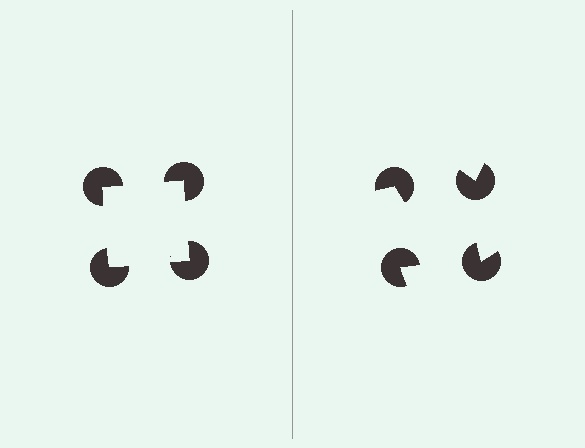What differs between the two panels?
The pac-man discs are positioned identically on both sides; only the wedge orientations differ. On the left they align to a square; on the right they are misaligned.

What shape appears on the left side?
An illusory square.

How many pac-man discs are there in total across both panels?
8 — 4 on each side.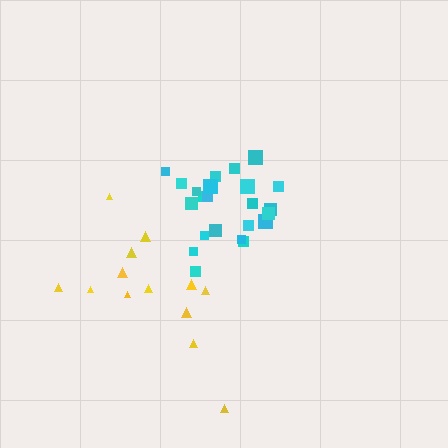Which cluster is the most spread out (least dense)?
Yellow.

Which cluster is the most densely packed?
Cyan.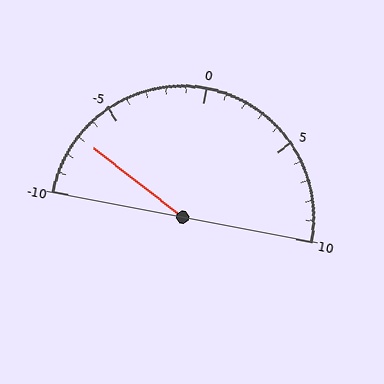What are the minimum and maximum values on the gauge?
The gauge ranges from -10 to 10.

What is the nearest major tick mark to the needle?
The nearest major tick mark is -5.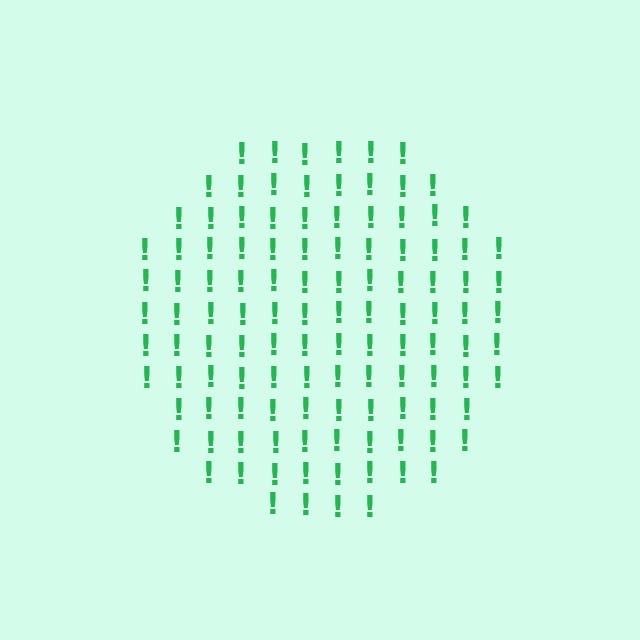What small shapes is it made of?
It is made of small exclamation marks.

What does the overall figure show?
The overall figure shows a circle.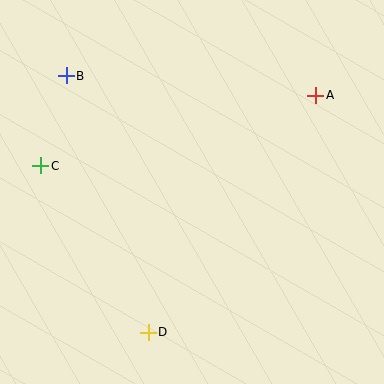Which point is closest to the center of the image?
Point D at (148, 332) is closest to the center.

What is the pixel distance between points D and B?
The distance between D and B is 270 pixels.